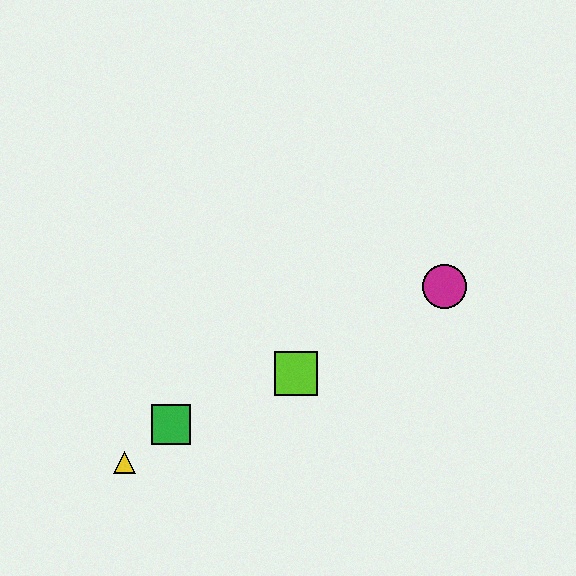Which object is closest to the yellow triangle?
The green square is closest to the yellow triangle.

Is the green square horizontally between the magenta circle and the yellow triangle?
Yes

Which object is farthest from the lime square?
The yellow triangle is farthest from the lime square.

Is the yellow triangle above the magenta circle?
No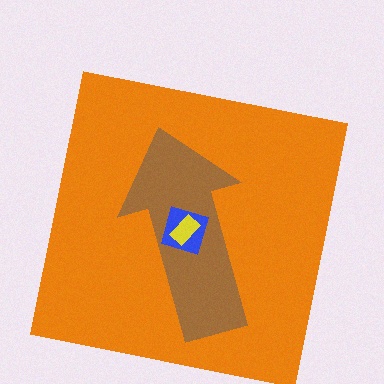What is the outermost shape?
The orange square.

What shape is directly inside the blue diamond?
The yellow rectangle.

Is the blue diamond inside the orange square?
Yes.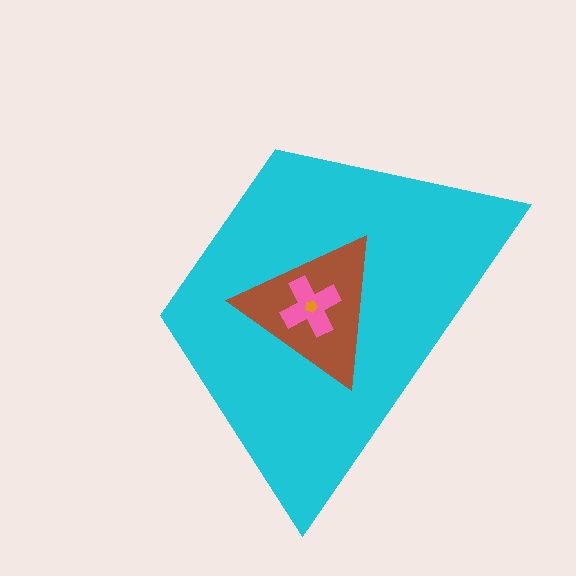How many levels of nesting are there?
4.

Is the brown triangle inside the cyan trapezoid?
Yes.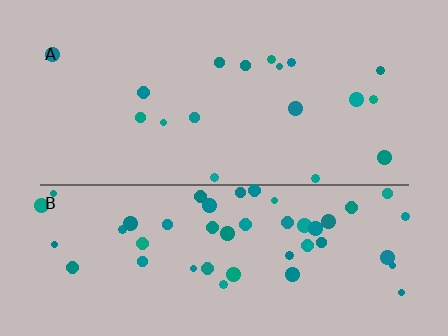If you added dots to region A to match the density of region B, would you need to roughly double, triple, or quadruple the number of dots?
Approximately triple.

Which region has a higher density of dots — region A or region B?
B (the bottom).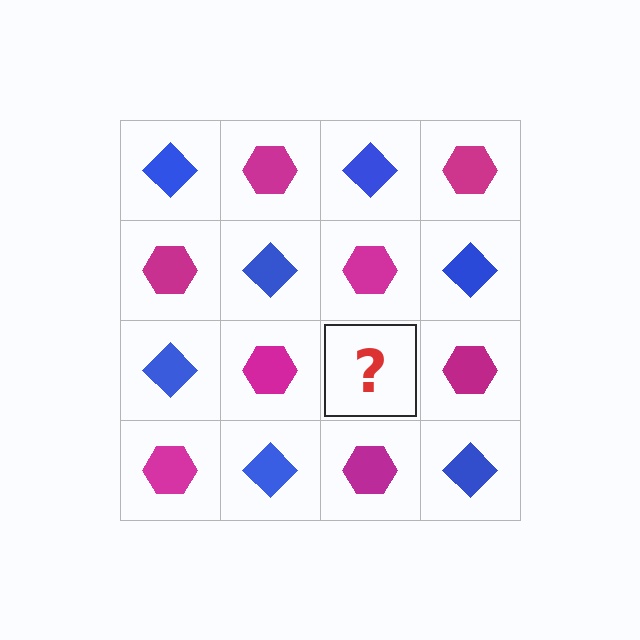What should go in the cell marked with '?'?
The missing cell should contain a blue diamond.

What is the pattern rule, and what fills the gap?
The rule is that it alternates blue diamond and magenta hexagon in a checkerboard pattern. The gap should be filled with a blue diamond.